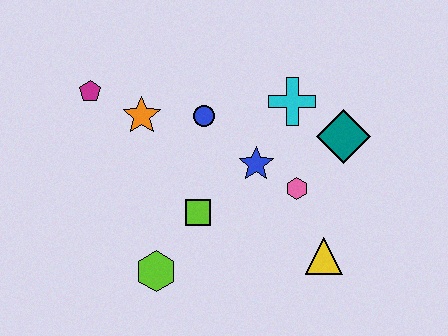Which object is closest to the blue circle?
The orange star is closest to the blue circle.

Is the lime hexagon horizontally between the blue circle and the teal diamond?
No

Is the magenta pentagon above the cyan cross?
Yes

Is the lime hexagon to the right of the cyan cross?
No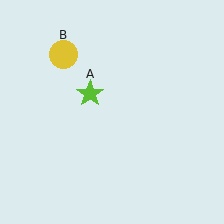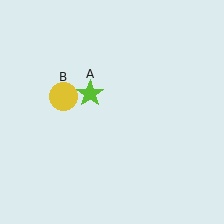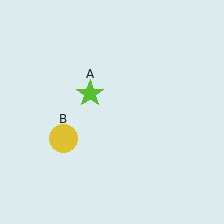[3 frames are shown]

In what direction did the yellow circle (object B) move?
The yellow circle (object B) moved down.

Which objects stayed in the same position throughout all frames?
Lime star (object A) remained stationary.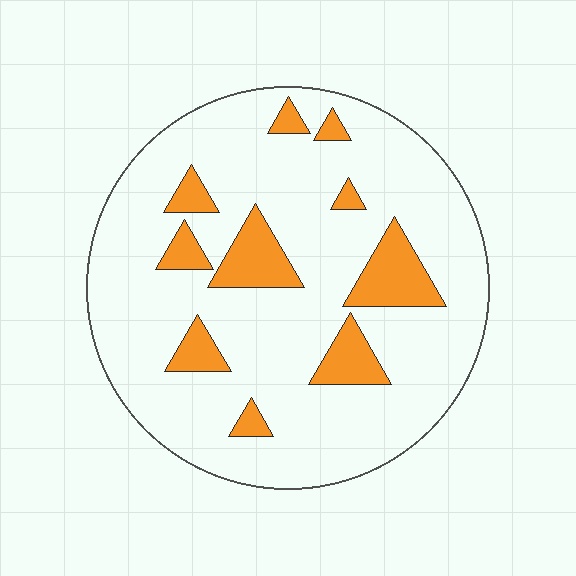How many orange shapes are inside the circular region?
10.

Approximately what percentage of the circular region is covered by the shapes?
Approximately 15%.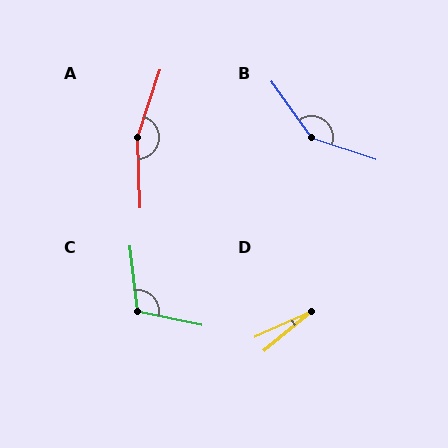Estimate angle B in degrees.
Approximately 144 degrees.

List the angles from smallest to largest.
D (16°), C (108°), B (144°), A (159°).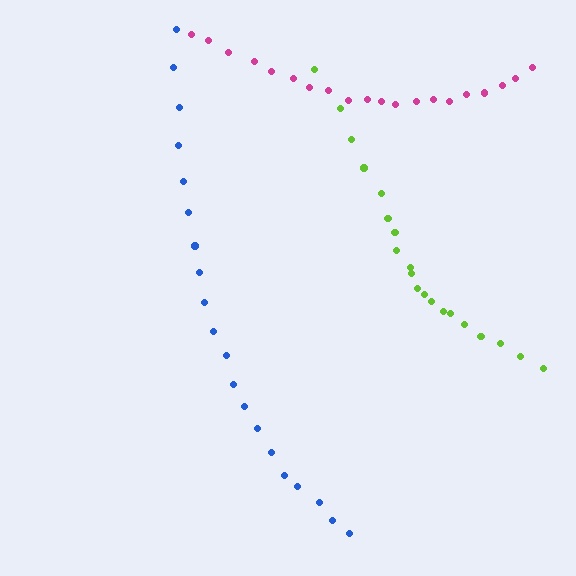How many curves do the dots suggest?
There are 3 distinct paths.